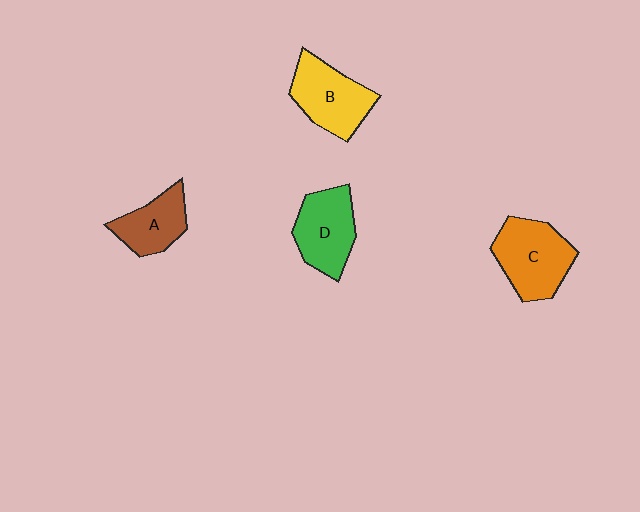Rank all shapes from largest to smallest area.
From largest to smallest: C (orange), B (yellow), D (green), A (brown).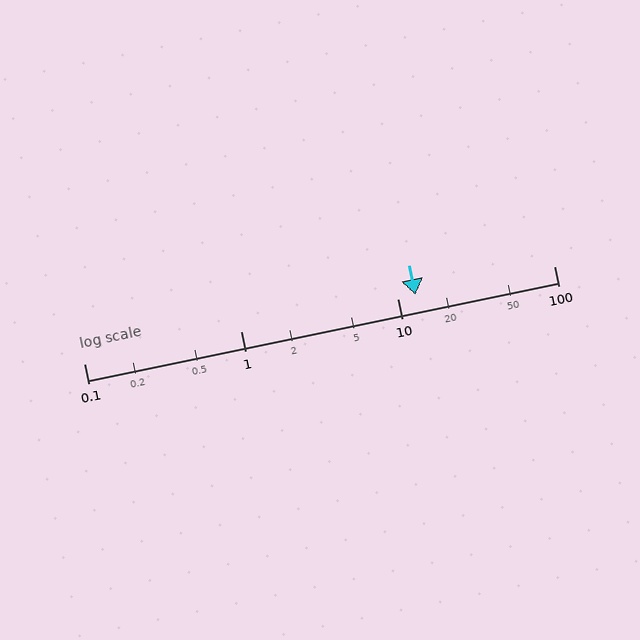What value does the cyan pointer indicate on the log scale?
The pointer indicates approximately 13.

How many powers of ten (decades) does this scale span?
The scale spans 3 decades, from 0.1 to 100.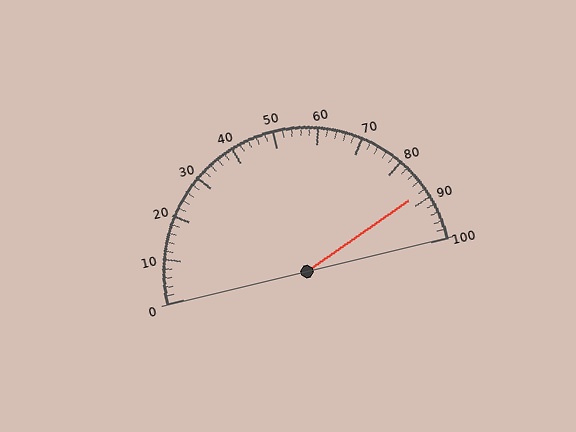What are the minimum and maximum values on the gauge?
The gauge ranges from 0 to 100.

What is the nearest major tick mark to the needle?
The nearest major tick mark is 90.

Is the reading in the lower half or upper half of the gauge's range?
The reading is in the upper half of the range (0 to 100).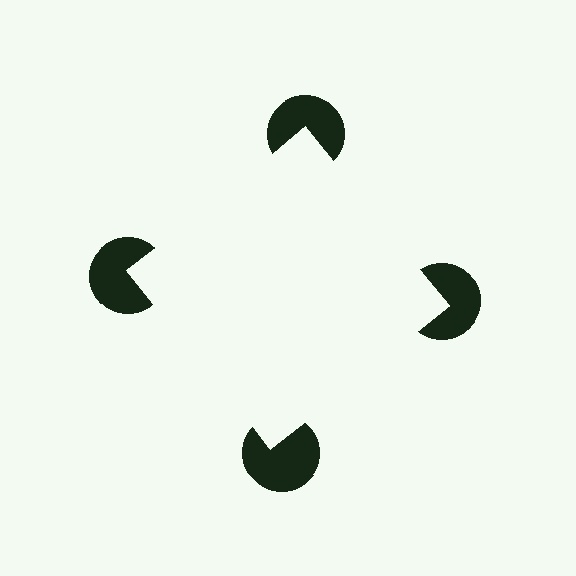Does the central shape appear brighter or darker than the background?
It typically appears slightly brighter than the background, even though no actual brightness change is drawn.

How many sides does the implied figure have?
4 sides.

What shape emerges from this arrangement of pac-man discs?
An illusory square — its edges are inferred from the aligned wedge cuts in the pac-man discs, not physically drawn.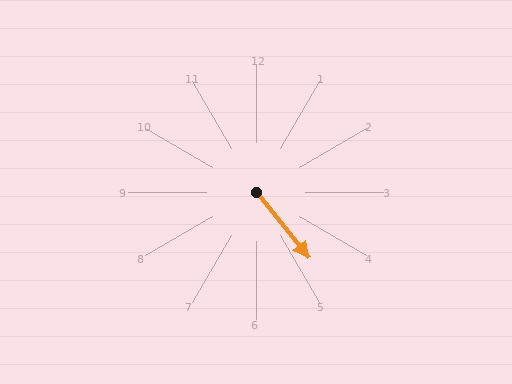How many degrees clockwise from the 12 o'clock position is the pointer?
Approximately 141 degrees.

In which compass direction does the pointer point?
Southeast.